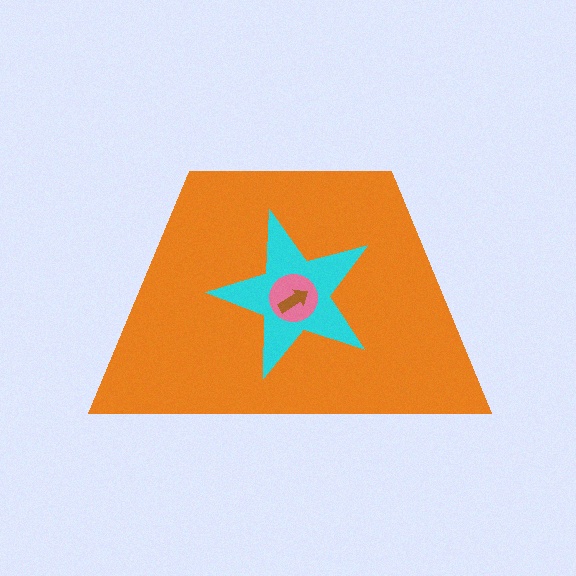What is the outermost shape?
The orange trapezoid.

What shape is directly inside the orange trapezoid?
The cyan star.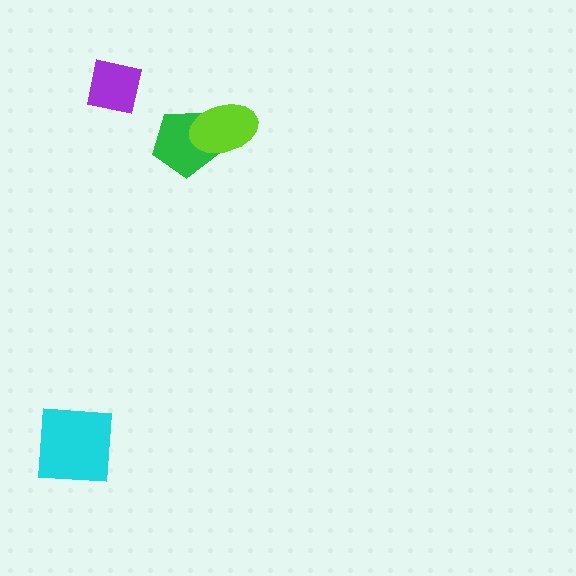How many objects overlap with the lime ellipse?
1 object overlaps with the lime ellipse.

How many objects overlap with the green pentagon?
1 object overlaps with the green pentagon.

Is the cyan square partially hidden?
No, no other shape covers it.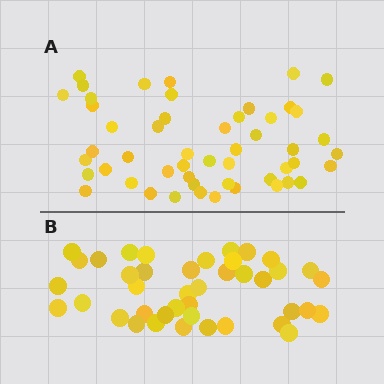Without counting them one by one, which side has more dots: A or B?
Region A (the top region) has more dots.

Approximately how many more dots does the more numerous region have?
Region A has roughly 10 or so more dots than region B.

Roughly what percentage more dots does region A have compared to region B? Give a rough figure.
About 25% more.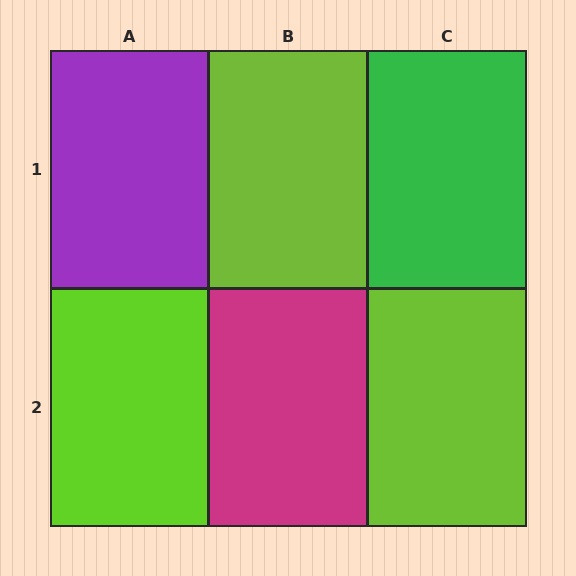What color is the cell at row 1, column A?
Purple.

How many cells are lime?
3 cells are lime.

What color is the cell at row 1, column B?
Lime.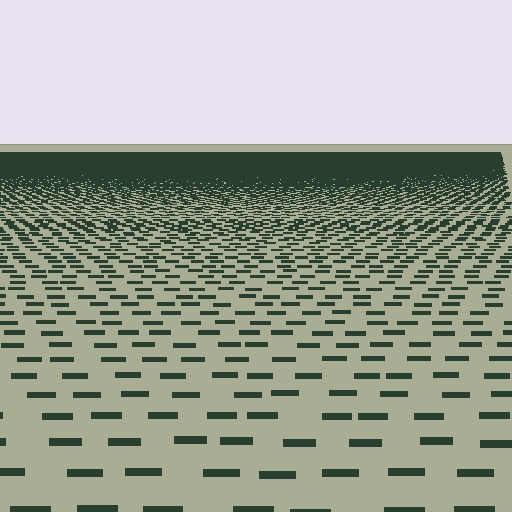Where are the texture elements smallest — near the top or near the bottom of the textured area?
Near the top.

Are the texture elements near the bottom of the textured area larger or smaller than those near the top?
Larger. Near the bottom, elements are closer to the viewer and appear at a bigger on-screen size.